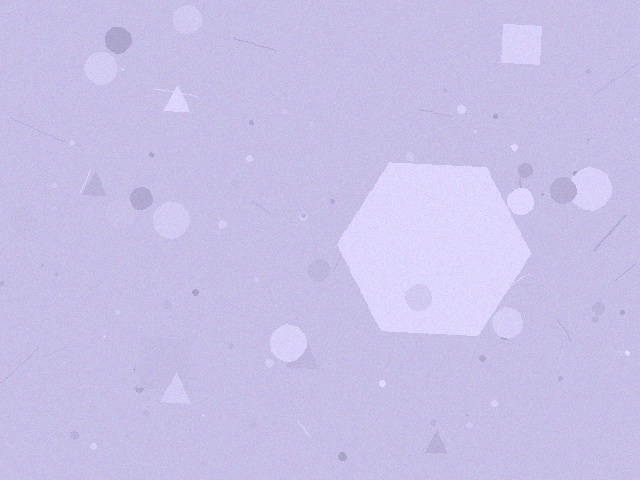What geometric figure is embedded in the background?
A hexagon is embedded in the background.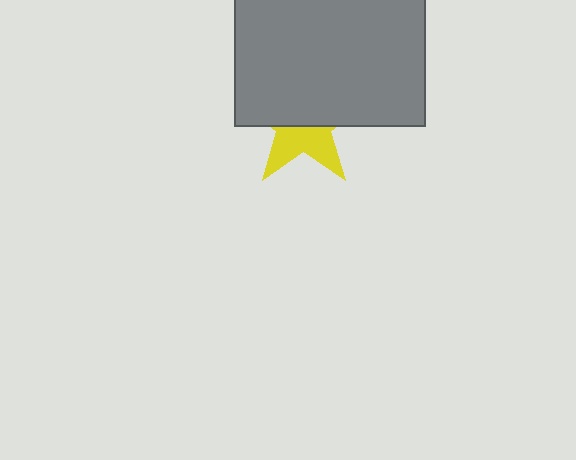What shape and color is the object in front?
The object in front is a gray rectangle.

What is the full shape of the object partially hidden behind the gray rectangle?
The partially hidden object is a yellow star.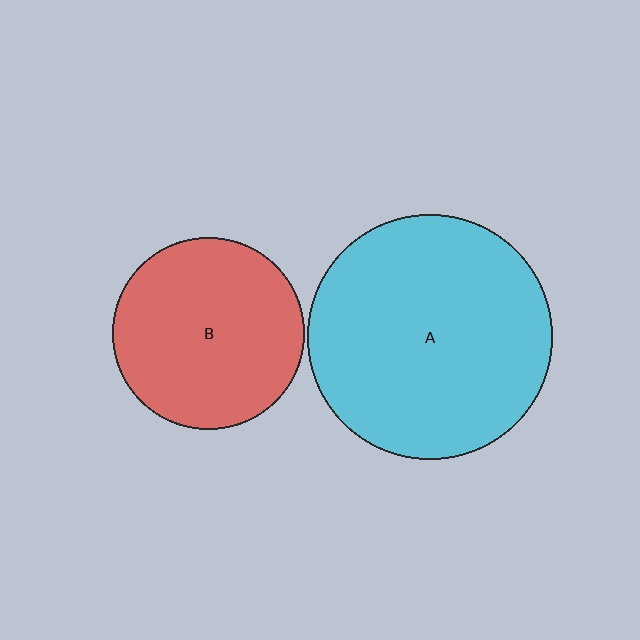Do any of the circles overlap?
No, none of the circles overlap.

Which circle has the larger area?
Circle A (cyan).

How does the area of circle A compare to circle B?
Approximately 1.6 times.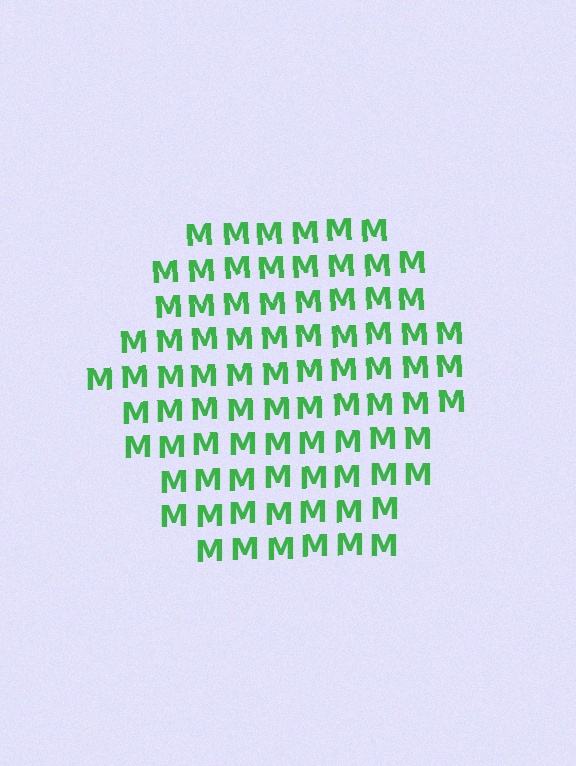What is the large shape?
The large shape is a hexagon.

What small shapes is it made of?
It is made of small letter M's.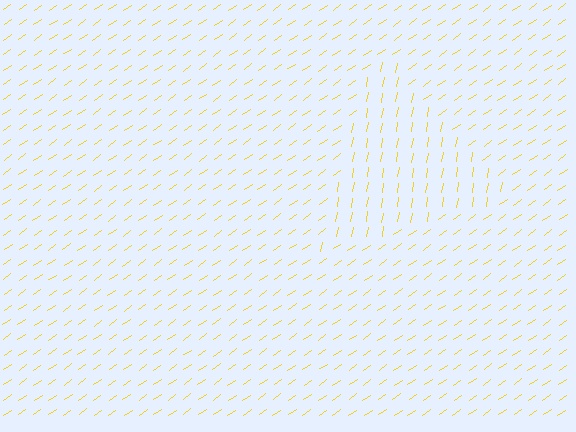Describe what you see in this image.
The image is filled with small yellow line segments. A triangle region in the image has lines oriented differently from the surrounding lines, creating a visible texture boundary.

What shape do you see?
I see a triangle.